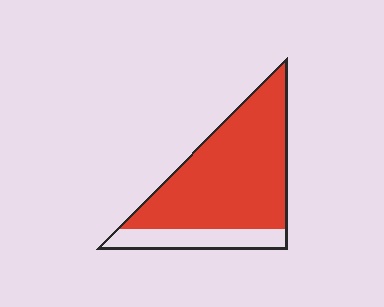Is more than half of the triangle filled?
Yes.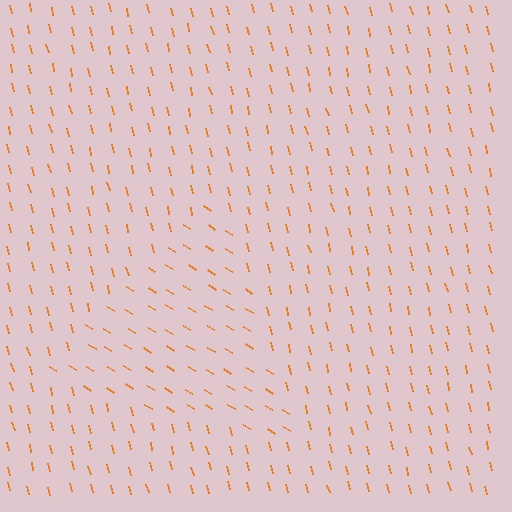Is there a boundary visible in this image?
Yes, there is a texture boundary formed by a change in line orientation.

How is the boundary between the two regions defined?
The boundary is defined purely by a change in line orientation (approximately 45 degrees difference). All lines are the same color and thickness.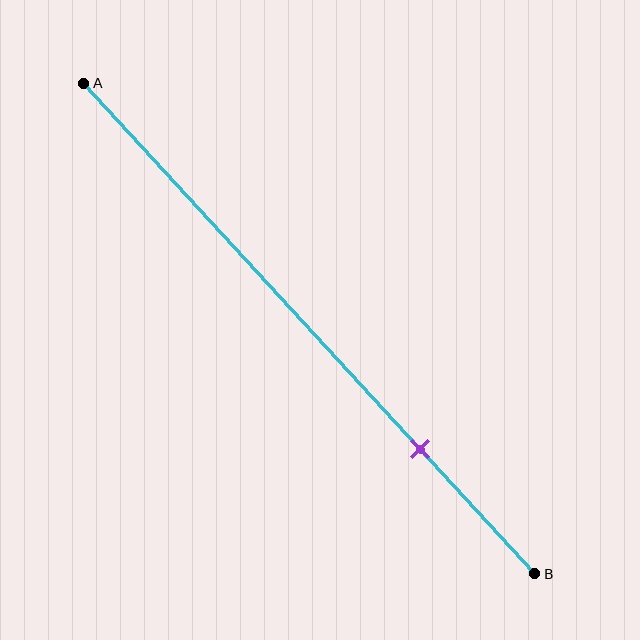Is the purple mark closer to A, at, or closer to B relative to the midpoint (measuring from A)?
The purple mark is closer to point B than the midpoint of segment AB.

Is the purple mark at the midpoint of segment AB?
No, the mark is at about 75% from A, not at the 50% midpoint.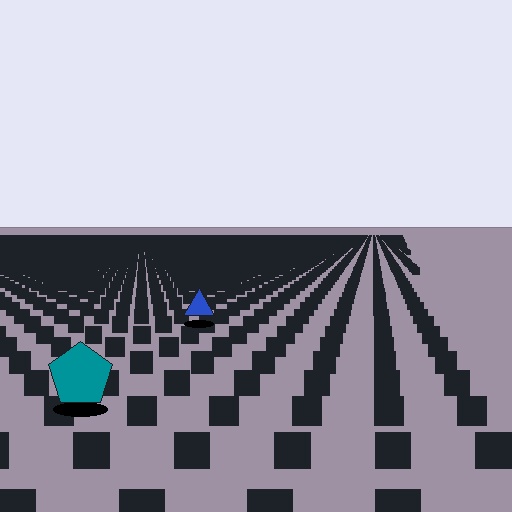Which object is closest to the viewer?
The teal pentagon is closest. The texture marks near it are larger and more spread out.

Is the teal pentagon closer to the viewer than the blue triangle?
Yes. The teal pentagon is closer — you can tell from the texture gradient: the ground texture is coarser near it.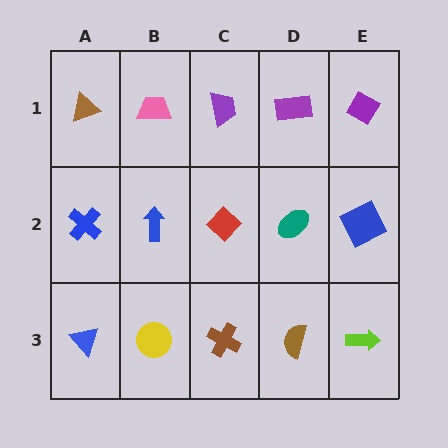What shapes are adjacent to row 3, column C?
A red diamond (row 2, column C), a yellow circle (row 3, column B), a brown semicircle (row 3, column D).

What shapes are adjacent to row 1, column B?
A blue arrow (row 2, column B), a brown triangle (row 1, column A), a purple trapezoid (row 1, column C).